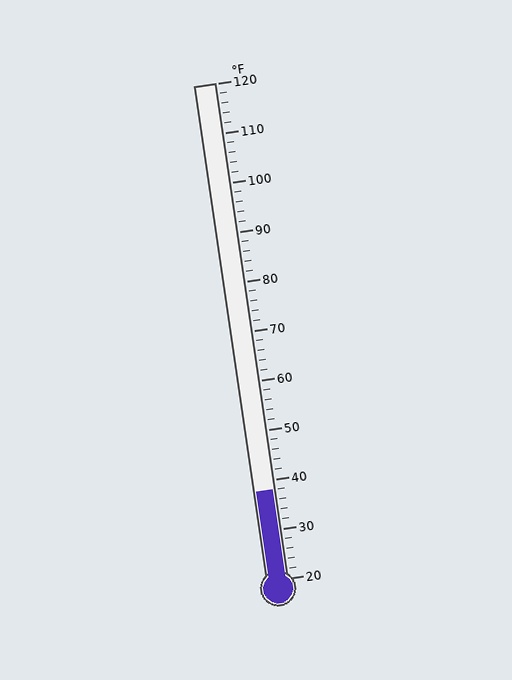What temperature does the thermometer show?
The thermometer shows approximately 38°F.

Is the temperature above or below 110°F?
The temperature is below 110°F.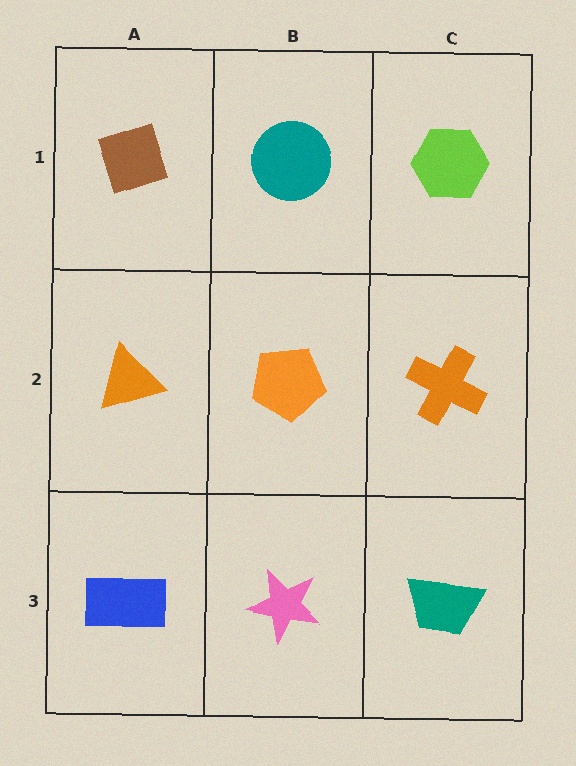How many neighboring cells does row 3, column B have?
3.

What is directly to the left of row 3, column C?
A pink star.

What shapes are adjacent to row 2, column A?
A brown diamond (row 1, column A), a blue rectangle (row 3, column A), an orange pentagon (row 2, column B).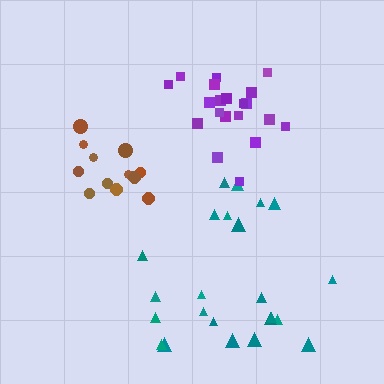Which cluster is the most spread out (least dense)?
Teal.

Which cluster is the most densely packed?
Brown.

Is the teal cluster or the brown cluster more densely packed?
Brown.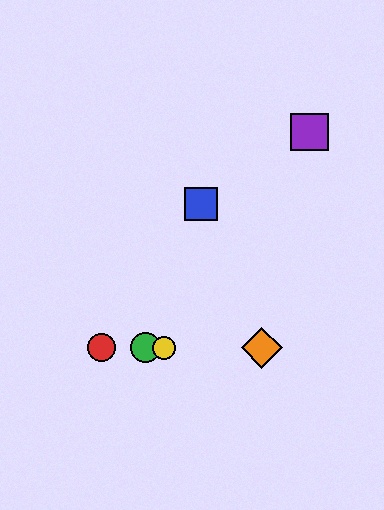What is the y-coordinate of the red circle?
The red circle is at y≈348.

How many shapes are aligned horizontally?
4 shapes (the red circle, the green circle, the yellow circle, the orange diamond) are aligned horizontally.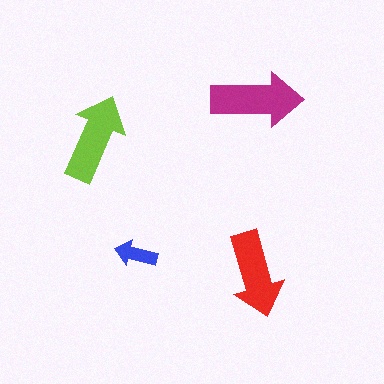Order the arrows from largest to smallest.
the magenta one, the lime one, the red one, the blue one.